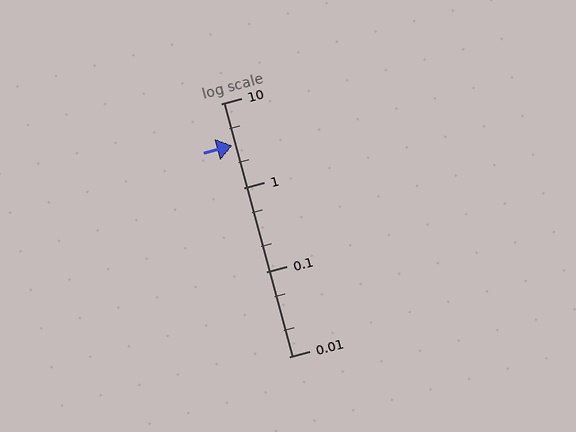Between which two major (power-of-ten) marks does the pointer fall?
The pointer is between 1 and 10.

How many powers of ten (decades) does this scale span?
The scale spans 3 decades, from 0.01 to 10.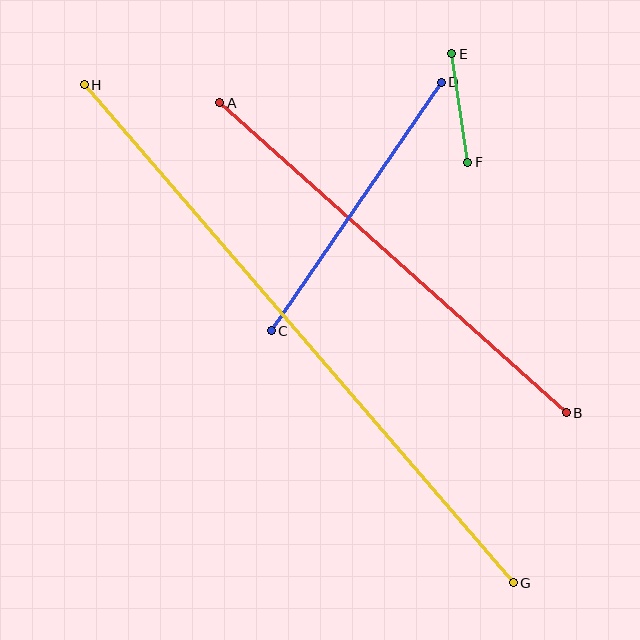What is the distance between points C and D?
The distance is approximately 301 pixels.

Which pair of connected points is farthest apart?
Points G and H are farthest apart.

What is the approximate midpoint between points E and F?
The midpoint is at approximately (460, 108) pixels.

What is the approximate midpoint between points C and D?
The midpoint is at approximately (356, 206) pixels.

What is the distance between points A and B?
The distance is approximately 465 pixels.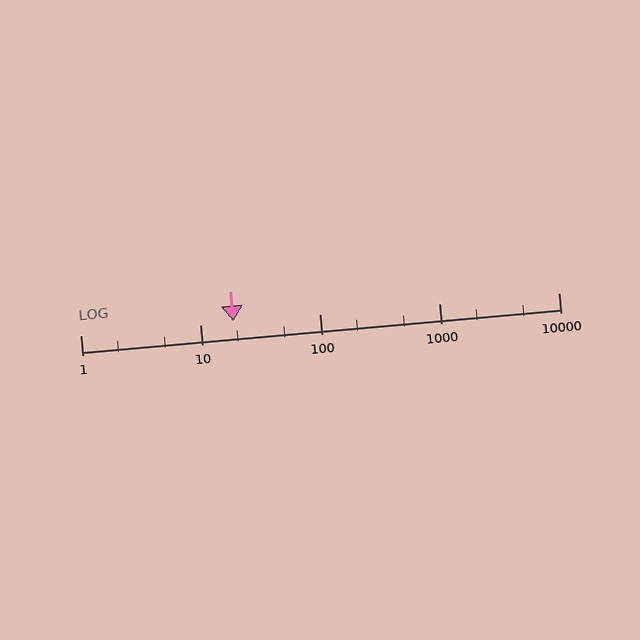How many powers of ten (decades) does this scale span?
The scale spans 4 decades, from 1 to 10000.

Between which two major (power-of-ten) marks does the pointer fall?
The pointer is between 10 and 100.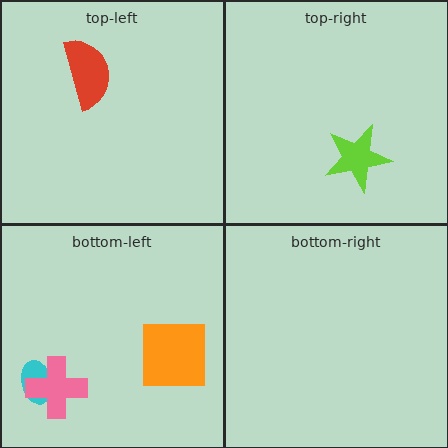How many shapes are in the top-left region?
1.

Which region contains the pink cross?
The bottom-left region.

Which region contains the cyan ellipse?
The bottom-left region.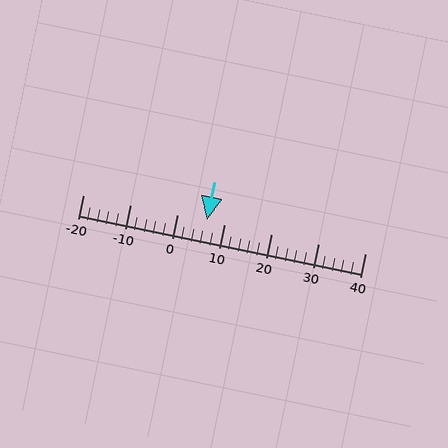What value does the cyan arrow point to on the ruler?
The cyan arrow points to approximately 6.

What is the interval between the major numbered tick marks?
The major tick marks are spaced 10 units apart.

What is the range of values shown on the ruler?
The ruler shows values from -20 to 40.